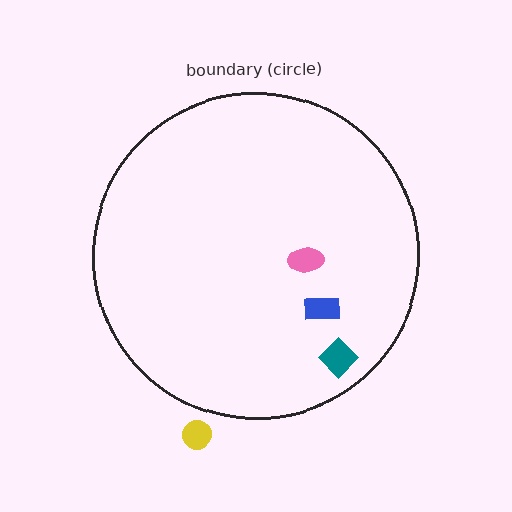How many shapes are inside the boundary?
3 inside, 1 outside.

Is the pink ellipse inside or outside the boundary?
Inside.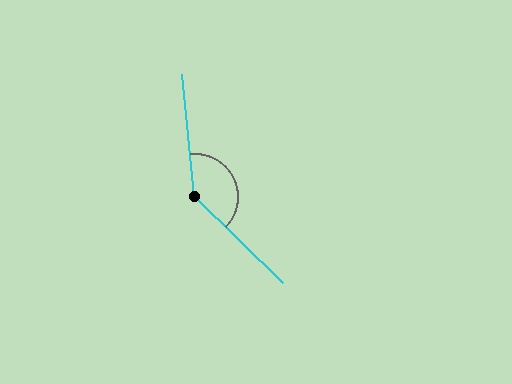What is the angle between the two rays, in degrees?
Approximately 140 degrees.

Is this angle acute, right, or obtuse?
It is obtuse.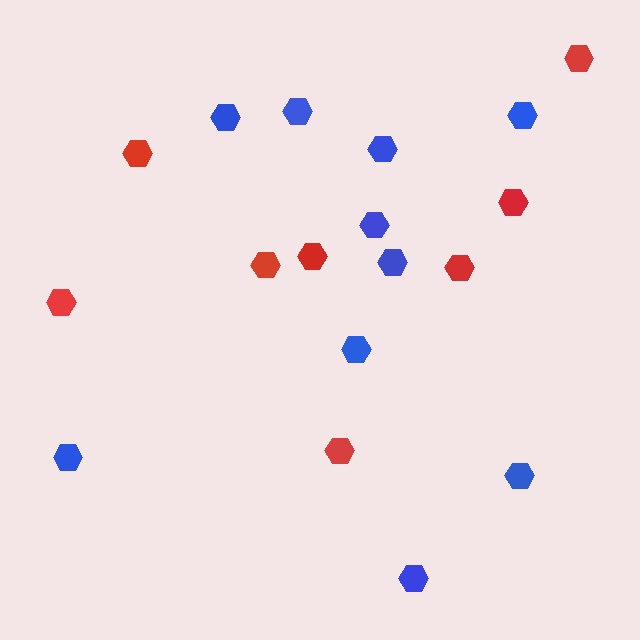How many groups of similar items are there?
There are 2 groups: one group of red hexagons (8) and one group of blue hexagons (10).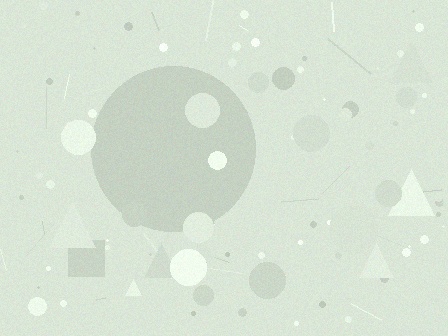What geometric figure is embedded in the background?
A circle is embedded in the background.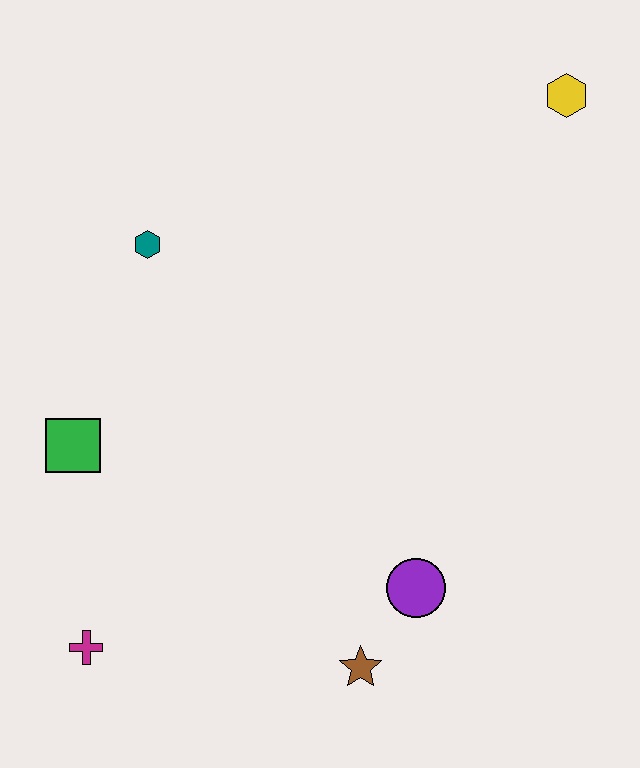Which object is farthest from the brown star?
The yellow hexagon is farthest from the brown star.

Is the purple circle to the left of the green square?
No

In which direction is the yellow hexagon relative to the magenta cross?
The yellow hexagon is above the magenta cross.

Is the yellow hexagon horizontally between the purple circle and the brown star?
No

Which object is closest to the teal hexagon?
The green square is closest to the teal hexagon.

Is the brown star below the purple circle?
Yes